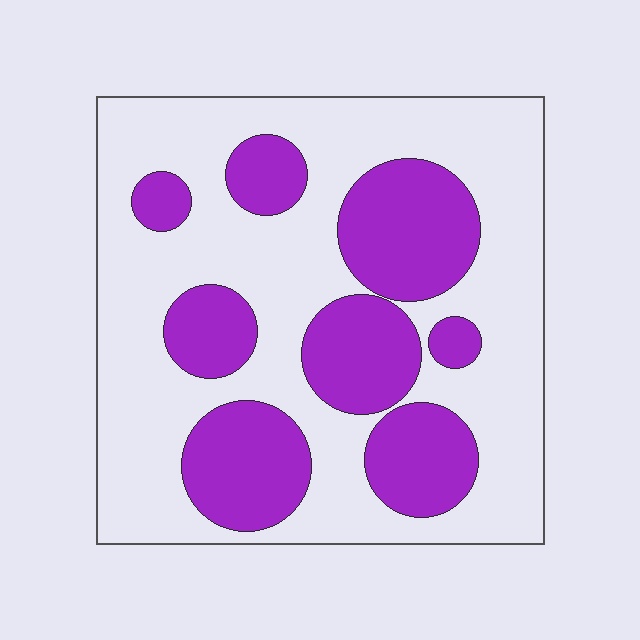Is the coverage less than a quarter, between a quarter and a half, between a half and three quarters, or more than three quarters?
Between a quarter and a half.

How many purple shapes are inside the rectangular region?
8.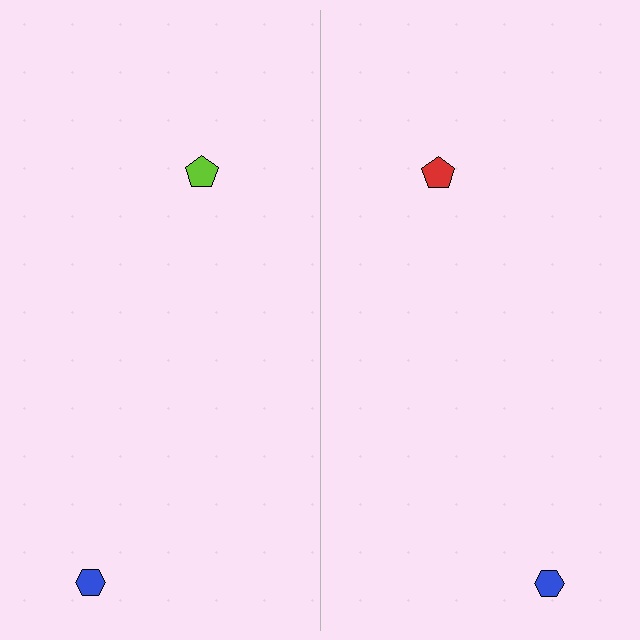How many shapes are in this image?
There are 4 shapes in this image.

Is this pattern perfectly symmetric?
No, the pattern is not perfectly symmetric. The red pentagon on the right side breaks the symmetry — its mirror counterpart is lime.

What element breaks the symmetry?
The red pentagon on the right side breaks the symmetry — its mirror counterpart is lime.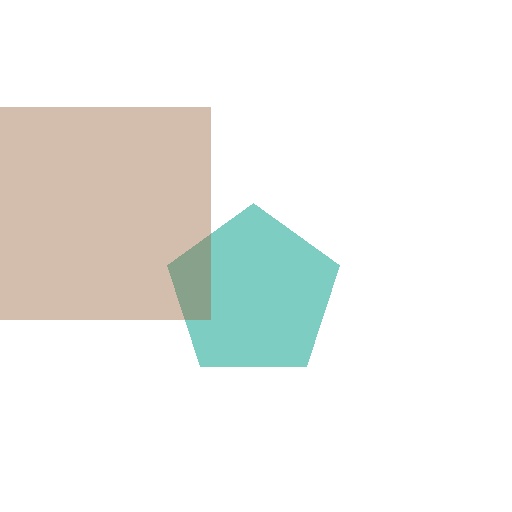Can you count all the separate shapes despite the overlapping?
Yes, there are 2 separate shapes.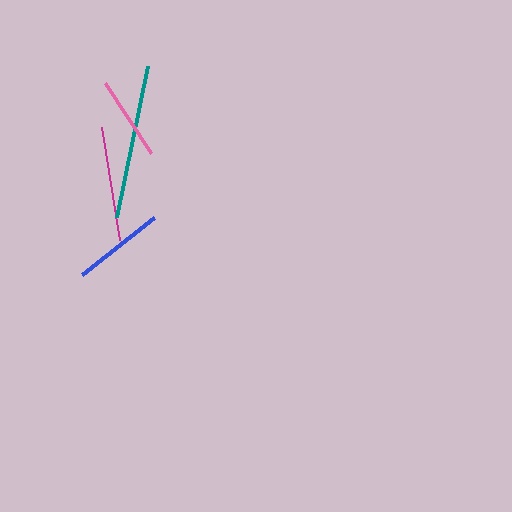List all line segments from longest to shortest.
From longest to shortest: teal, magenta, blue, pink.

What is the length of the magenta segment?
The magenta segment is approximately 115 pixels long.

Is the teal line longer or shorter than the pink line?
The teal line is longer than the pink line.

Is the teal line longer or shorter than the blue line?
The teal line is longer than the blue line.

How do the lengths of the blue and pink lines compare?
The blue and pink lines are approximately the same length.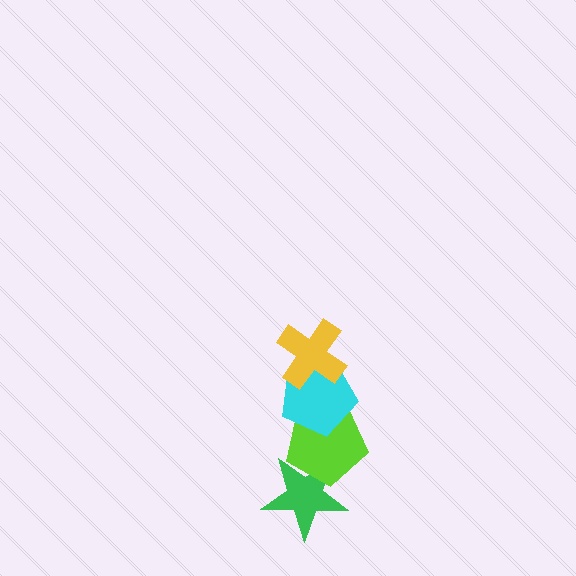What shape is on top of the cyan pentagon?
The yellow cross is on top of the cyan pentagon.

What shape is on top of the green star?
The lime pentagon is on top of the green star.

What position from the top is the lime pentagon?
The lime pentagon is 3rd from the top.